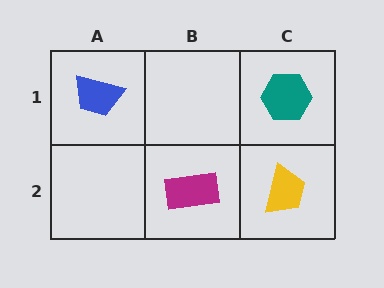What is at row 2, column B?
A magenta rectangle.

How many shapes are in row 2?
2 shapes.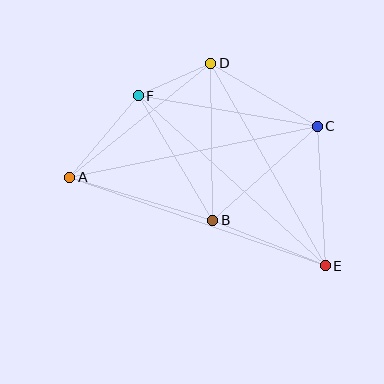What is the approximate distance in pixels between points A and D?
The distance between A and D is approximately 181 pixels.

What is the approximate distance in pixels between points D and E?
The distance between D and E is approximately 232 pixels.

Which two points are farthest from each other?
Points A and E are farthest from each other.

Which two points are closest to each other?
Points D and F are closest to each other.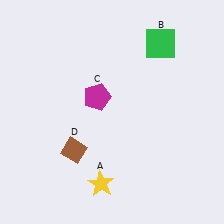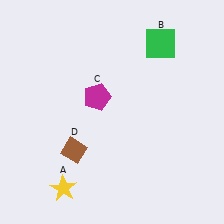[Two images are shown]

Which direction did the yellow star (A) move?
The yellow star (A) moved left.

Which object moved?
The yellow star (A) moved left.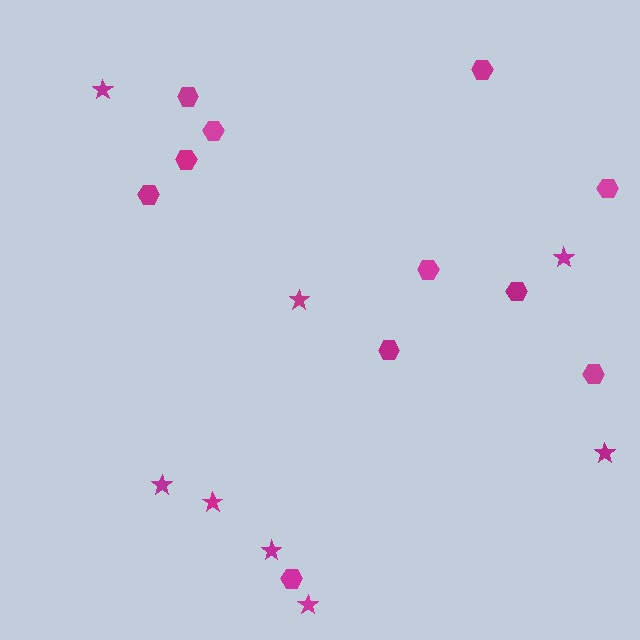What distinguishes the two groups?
There are 2 groups: one group of stars (8) and one group of hexagons (11).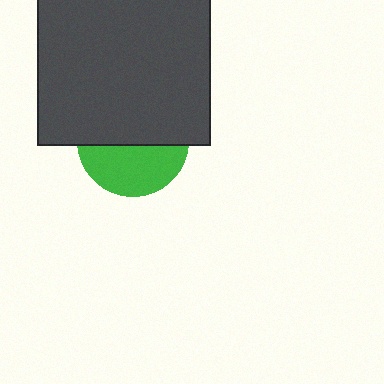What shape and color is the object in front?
The object in front is a dark gray square.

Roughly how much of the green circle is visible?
A small part of it is visible (roughly 45%).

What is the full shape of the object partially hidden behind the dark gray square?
The partially hidden object is a green circle.